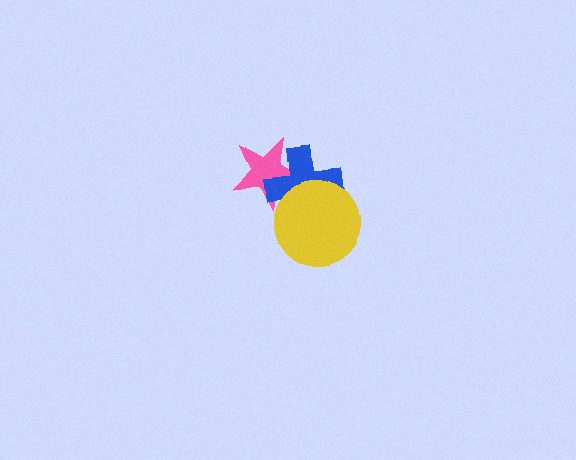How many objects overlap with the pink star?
2 objects overlap with the pink star.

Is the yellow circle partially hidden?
No, no other shape covers it.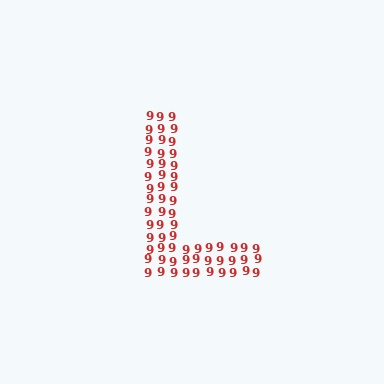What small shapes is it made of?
It is made of small digit 9's.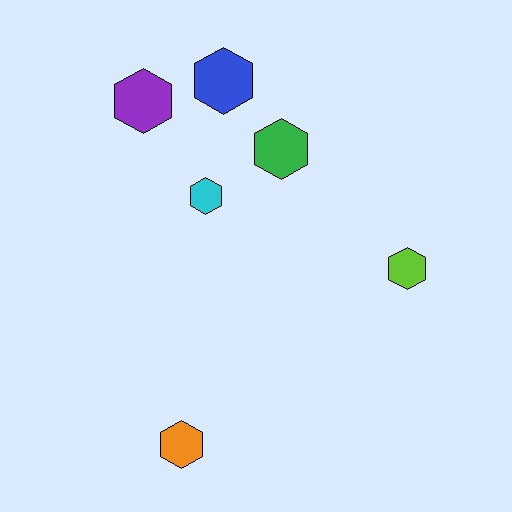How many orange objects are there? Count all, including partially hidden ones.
There is 1 orange object.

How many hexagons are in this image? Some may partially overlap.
There are 6 hexagons.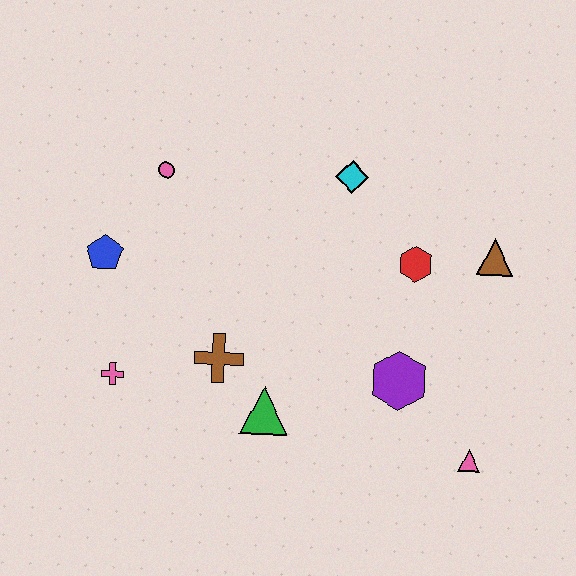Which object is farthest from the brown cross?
The brown triangle is farthest from the brown cross.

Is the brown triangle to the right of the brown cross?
Yes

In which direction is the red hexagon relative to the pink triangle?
The red hexagon is above the pink triangle.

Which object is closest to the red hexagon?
The brown triangle is closest to the red hexagon.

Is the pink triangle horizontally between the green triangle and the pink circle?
No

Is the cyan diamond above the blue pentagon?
Yes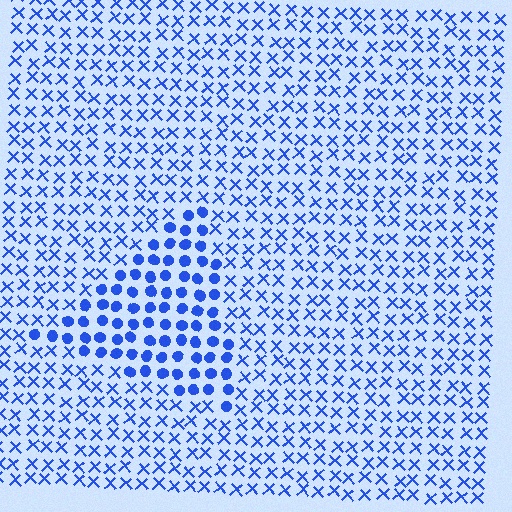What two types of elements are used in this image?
The image uses circles inside the triangle region and X marks outside it.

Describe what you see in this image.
The image is filled with small blue elements arranged in a uniform grid. A triangle-shaped region contains circles, while the surrounding area contains X marks. The boundary is defined purely by the change in element shape.